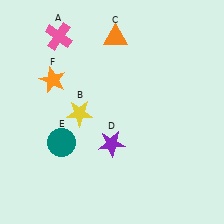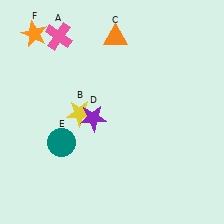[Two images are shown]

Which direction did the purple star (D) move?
The purple star (D) moved up.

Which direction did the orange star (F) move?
The orange star (F) moved up.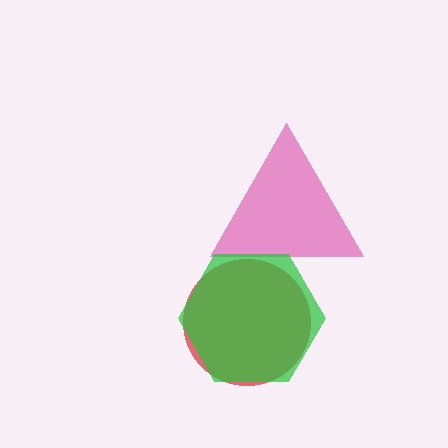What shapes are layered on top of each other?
The layered shapes are: a pink triangle, a red circle, a green hexagon.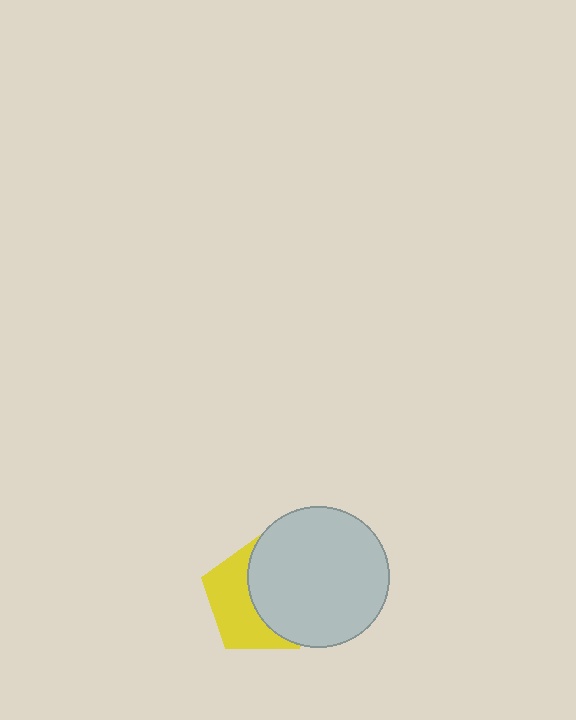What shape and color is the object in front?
The object in front is a light gray circle.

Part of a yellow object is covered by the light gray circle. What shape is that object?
It is a pentagon.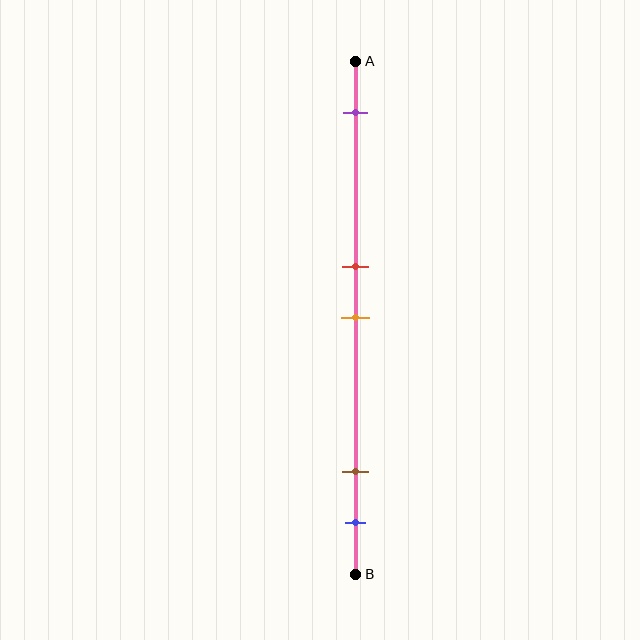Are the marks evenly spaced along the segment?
No, the marks are not evenly spaced.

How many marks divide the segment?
There are 5 marks dividing the segment.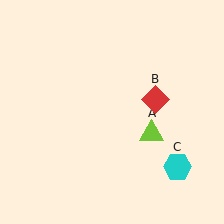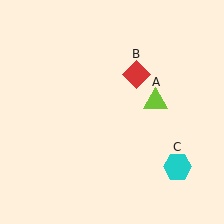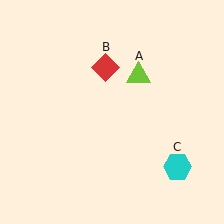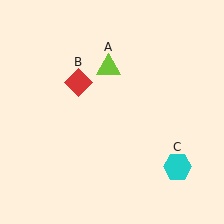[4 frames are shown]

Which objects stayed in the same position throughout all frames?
Cyan hexagon (object C) remained stationary.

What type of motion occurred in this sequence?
The lime triangle (object A), red diamond (object B) rotated counterclockwise around the center of the scene.